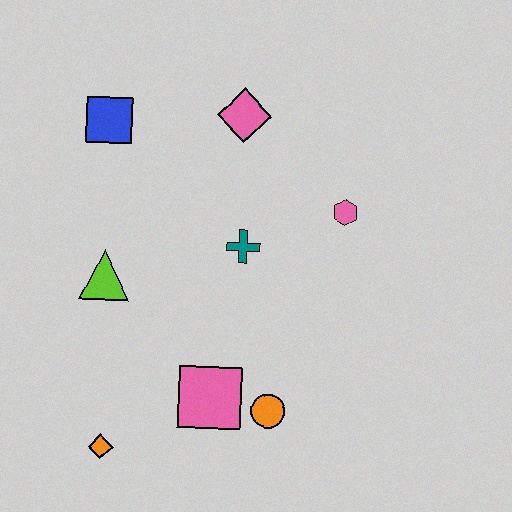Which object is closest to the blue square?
The pink diamond is closest to the blue square.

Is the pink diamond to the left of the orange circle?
Yes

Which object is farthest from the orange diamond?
The pink diamond is farthest from the orange diamond.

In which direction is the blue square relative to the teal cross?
The blue square is to the left of the teal cross.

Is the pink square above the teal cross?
No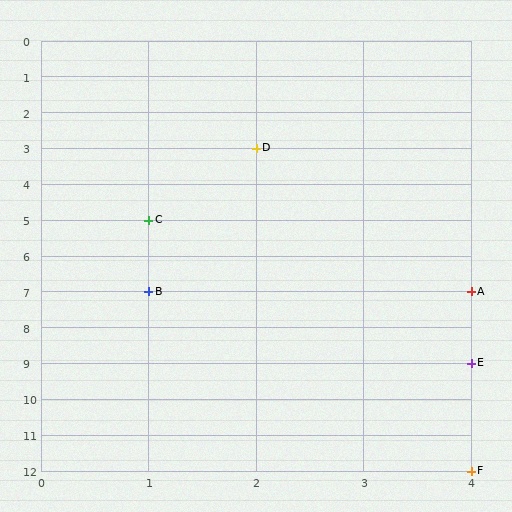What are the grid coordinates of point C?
Point C is at grid coordinates (1, 5).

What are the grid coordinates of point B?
Point B is at grid coordinates (1, 7).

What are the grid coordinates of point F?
Point F is at grid coordinates (4, 12).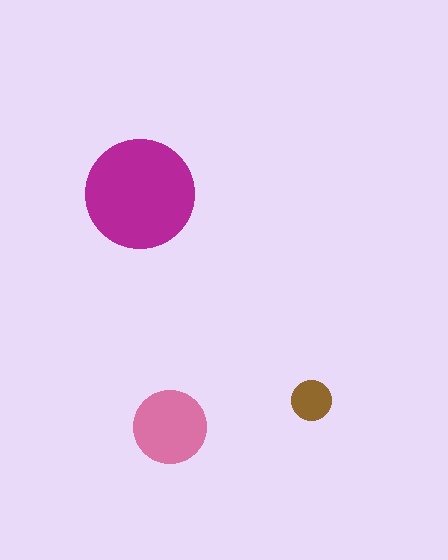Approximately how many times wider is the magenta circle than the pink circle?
About 1.5 times wider.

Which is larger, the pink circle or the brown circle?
The pink one.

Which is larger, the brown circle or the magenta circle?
The magenta one.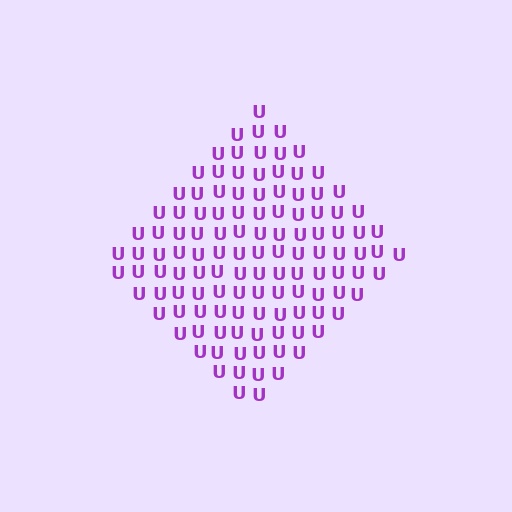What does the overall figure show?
The overall figure shows a diamond.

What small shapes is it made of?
It is made of small letter U's.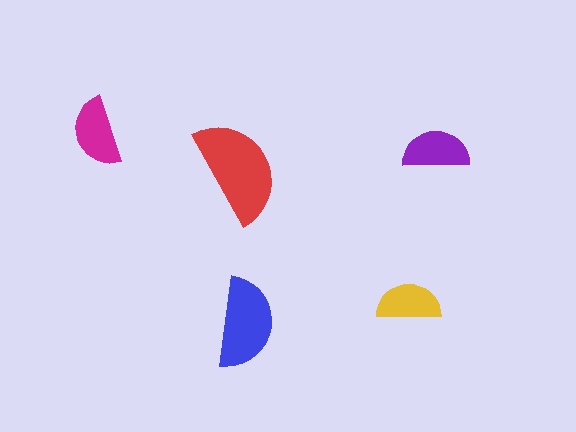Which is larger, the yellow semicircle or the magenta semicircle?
The magenta one.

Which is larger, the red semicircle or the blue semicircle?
The red one.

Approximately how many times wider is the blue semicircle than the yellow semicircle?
About 1.5 times wider.